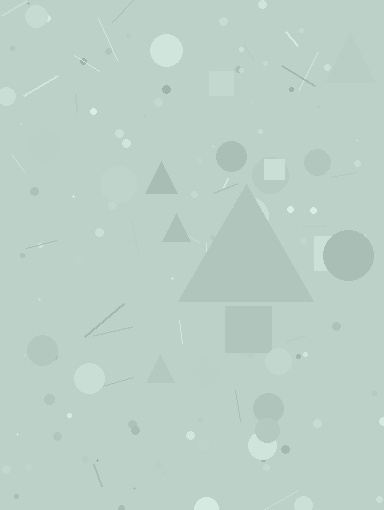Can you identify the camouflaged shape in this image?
The camouflaged shape is a triangle.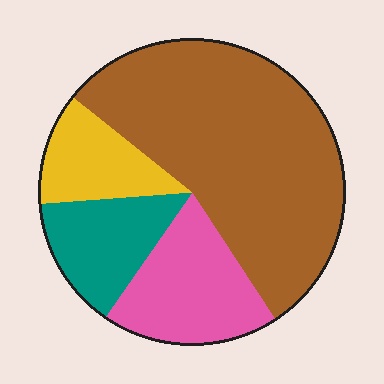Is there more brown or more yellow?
Brown.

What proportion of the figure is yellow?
Yellow takes up about one eighth (1/8) of the figure.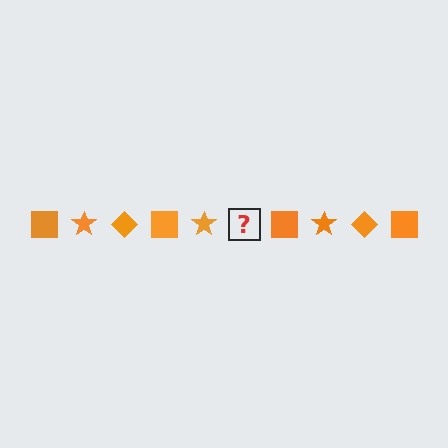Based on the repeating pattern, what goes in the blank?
The blank should be an orange diamond.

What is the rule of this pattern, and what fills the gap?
The rule is that the pattern cycles through square, star, diamond shapes in orange. The gap should be filled with an orange diamond.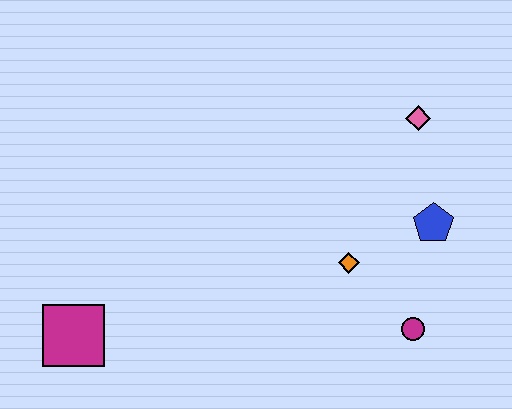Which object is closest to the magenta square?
The orange diamond is closest to the magenta square.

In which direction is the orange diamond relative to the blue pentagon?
The orange diamond is to the left of the blue pentagon.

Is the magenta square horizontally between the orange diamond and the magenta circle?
No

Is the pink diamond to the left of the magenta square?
No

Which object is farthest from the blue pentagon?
The magenta square is farthest from the blue pentagon.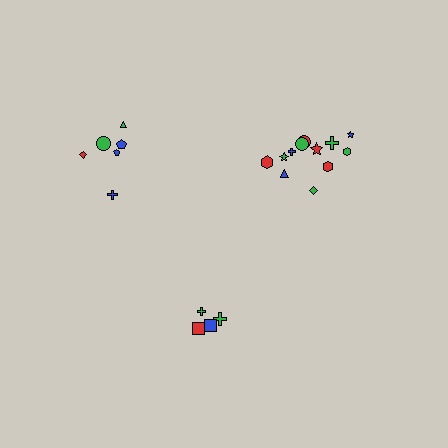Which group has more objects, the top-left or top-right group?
The top-right group.